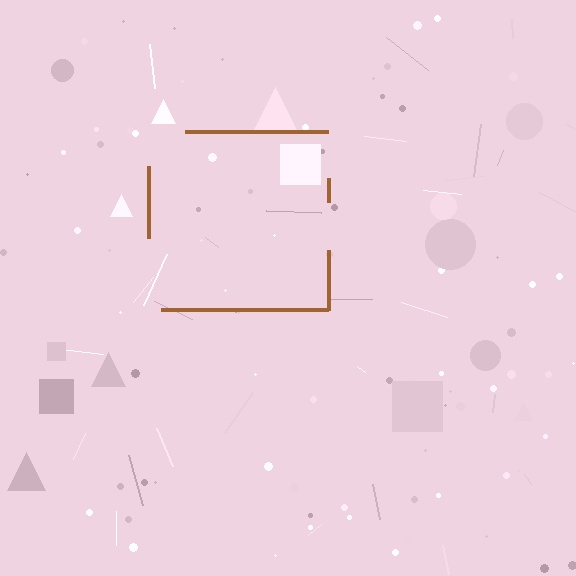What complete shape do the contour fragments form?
The contour fragments form a square.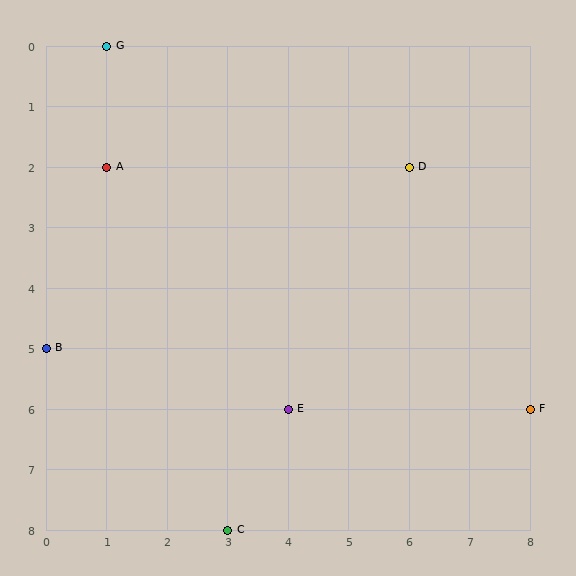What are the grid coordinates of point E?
Point E is at grid coordinates (4, 6).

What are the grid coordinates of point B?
Point B is at grid coordinates (0, 5).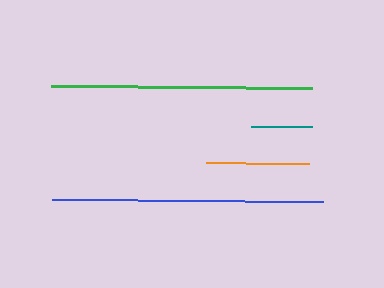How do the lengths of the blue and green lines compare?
The blue and green lines are approximately the same length.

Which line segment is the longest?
The blue line is the longest at approximately 271 pixels.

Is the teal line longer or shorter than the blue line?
The blue line is longer than the teal line.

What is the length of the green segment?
The green segment is approximately 261 pixels long.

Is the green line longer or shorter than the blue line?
The blue line is longer than the green line.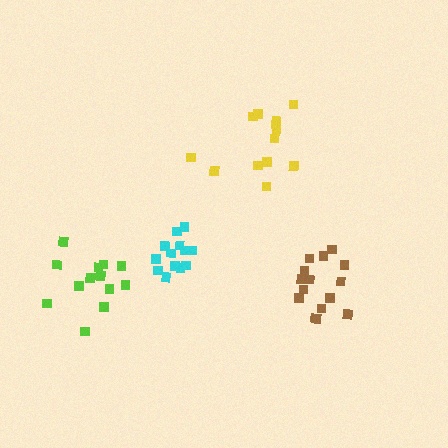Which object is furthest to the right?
The brown cluster is rightmost.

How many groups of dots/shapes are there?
There are 4 groups.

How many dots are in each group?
Group 1: 15 dots, Group 2: 13 dots, Group 3: 13 dots, Group 4: 13 dots (54 total).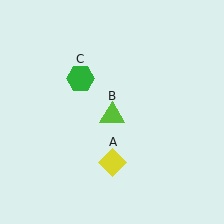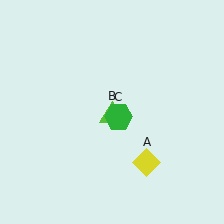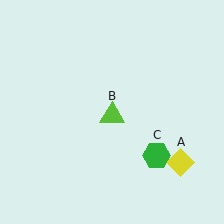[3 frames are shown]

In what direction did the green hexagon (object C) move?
The green hexagon (object C) moved down and to the right.